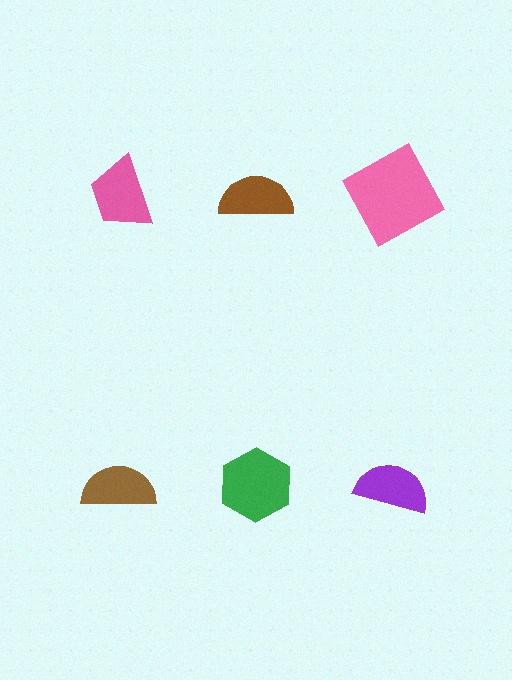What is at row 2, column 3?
A purple semicircle.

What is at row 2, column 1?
A brown semicircle.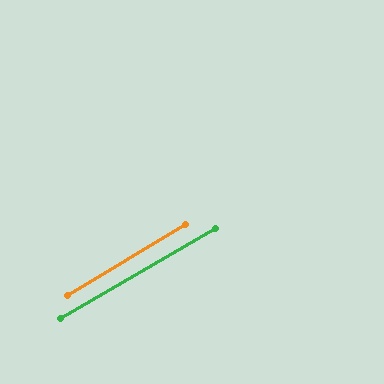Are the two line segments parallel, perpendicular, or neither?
Parallel — their directions differ by only 1.1°.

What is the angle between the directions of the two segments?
Approximately 1 degree.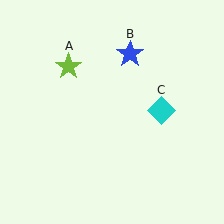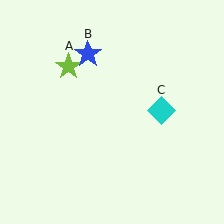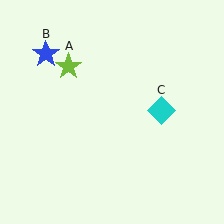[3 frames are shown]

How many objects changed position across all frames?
1 object changed position: blue star (object B).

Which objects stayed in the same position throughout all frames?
Lime star (object A) and cyan diamond (object C) remained stationary.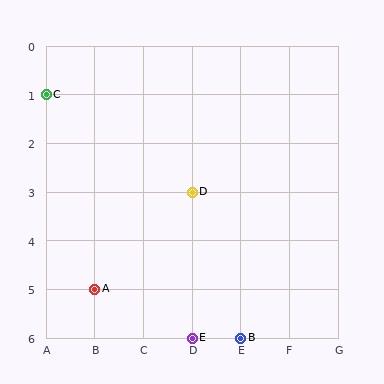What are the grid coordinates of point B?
Point B is at grid coordinates (E, 6).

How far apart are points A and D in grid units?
Points A and D are 2 columns and 2 rows apart (about 2.8 grid units diagonally).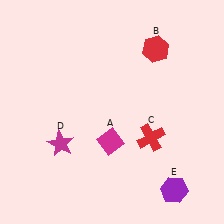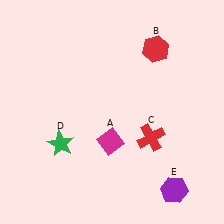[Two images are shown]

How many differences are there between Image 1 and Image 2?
There is 1 difference between the two images.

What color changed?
The star (D) changed from magenta in Image 1 to green in Image 2.